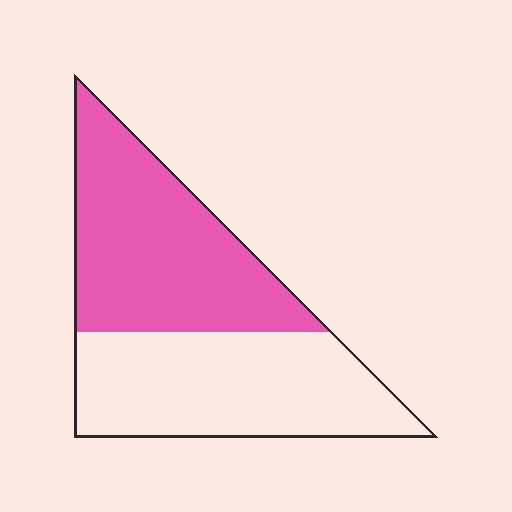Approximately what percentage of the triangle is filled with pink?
Approximately 50%.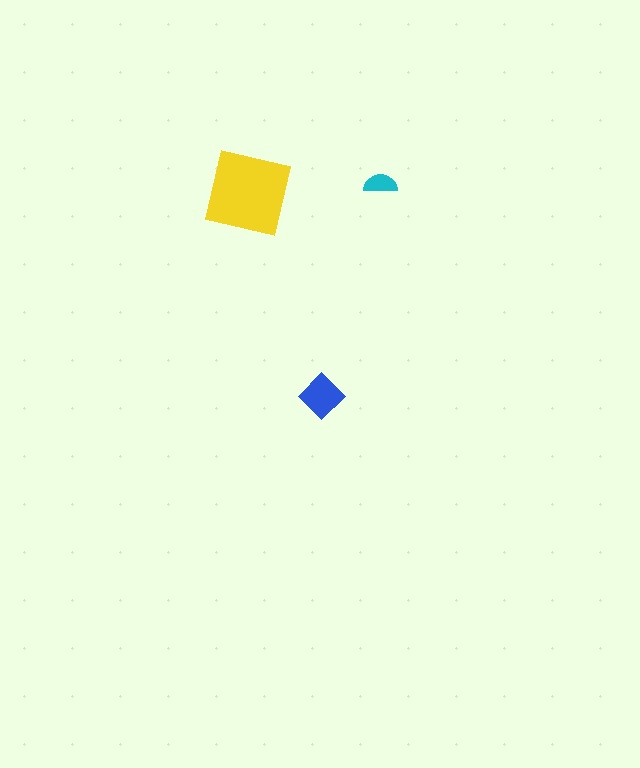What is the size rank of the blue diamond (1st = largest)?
2nd.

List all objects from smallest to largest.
The cyan semicircle, the blue diamond, the yellow square.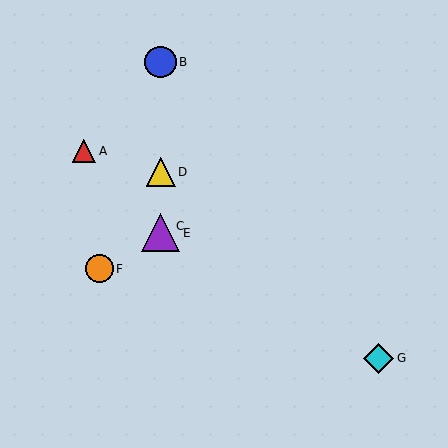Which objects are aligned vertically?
Objects B, C, D, E are aligned vertically.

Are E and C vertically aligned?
Yes, both are at x≈161.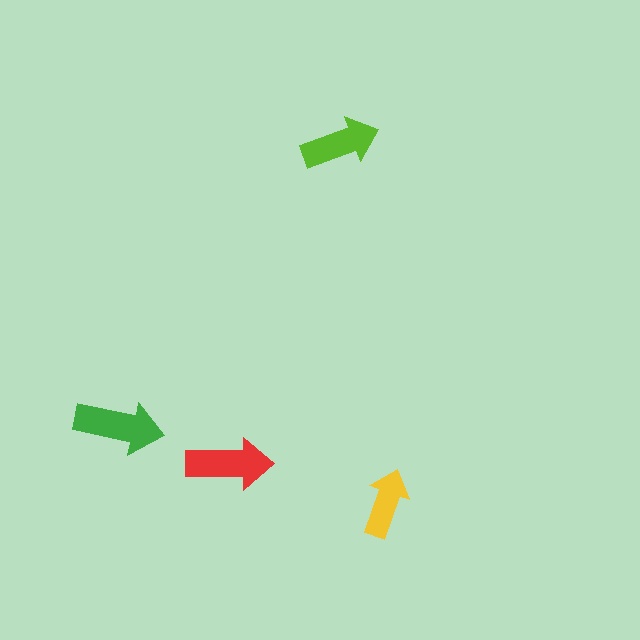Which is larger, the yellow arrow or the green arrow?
The green one.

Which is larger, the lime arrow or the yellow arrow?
The lime one.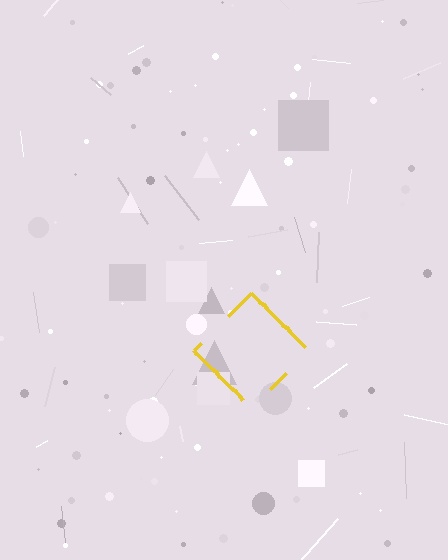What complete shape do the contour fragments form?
The contour fragments form a diamond.